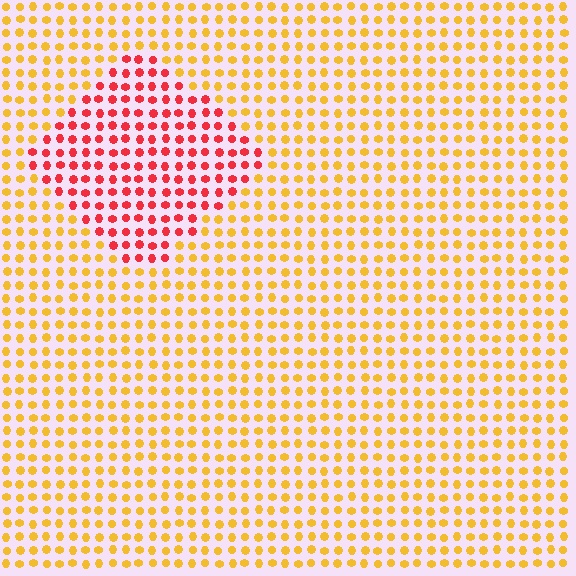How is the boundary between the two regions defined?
The boundary is defined purely by a slight shift in hue (about 49 degrees). Spacing, size, and orientation are identical on both sides.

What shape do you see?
I see a diamond.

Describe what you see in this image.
The image is filled with small yellow elements in a uniform arrangement. A diamond-shaped region is visible where the elements are tinted to a slightly different hue, forming a subtle color boundary.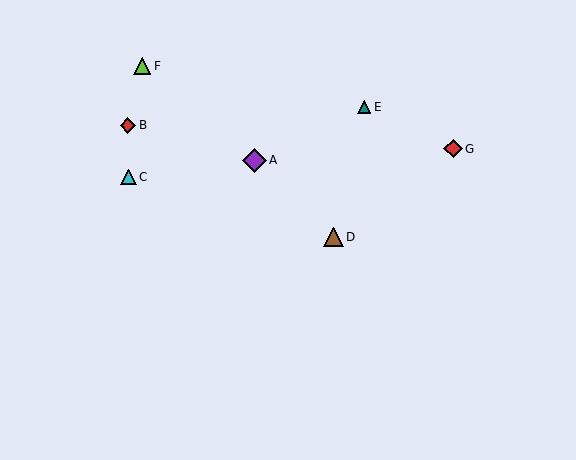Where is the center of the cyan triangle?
The center of the cyan triangle is at (128, 177).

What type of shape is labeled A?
Shape A is a purple diamond.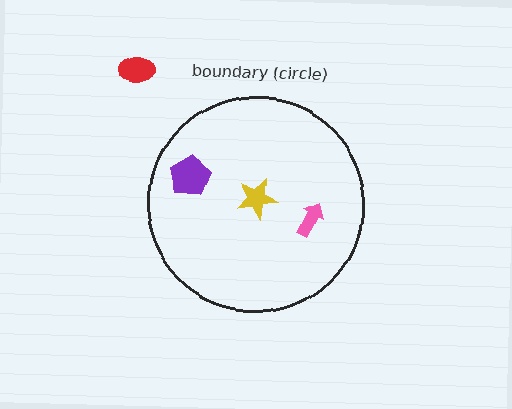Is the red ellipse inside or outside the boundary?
Outside.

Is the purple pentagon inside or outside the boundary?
Inside.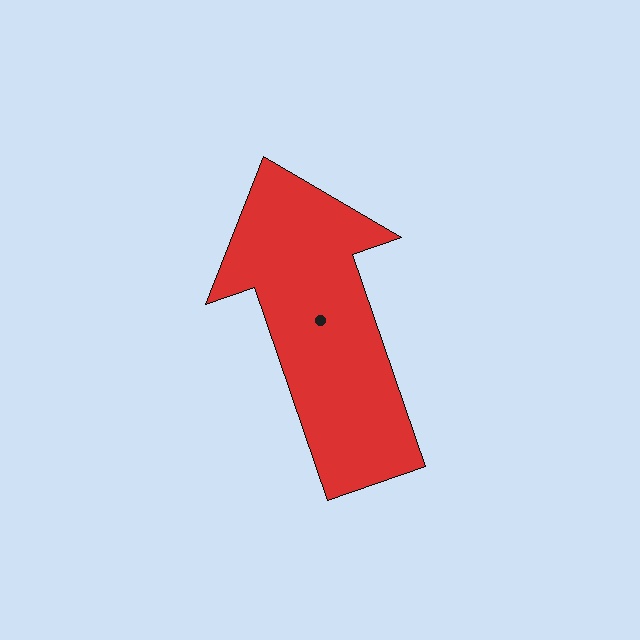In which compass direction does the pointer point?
North.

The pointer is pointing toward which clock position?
Roughly 11 o'clock.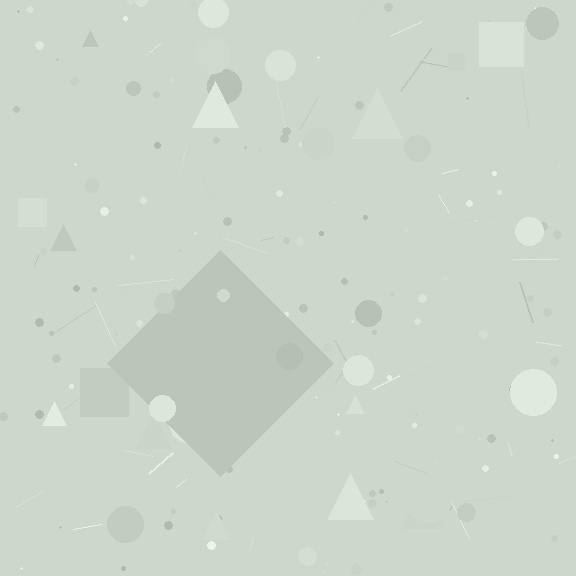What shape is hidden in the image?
A diamond is hidden in the image.